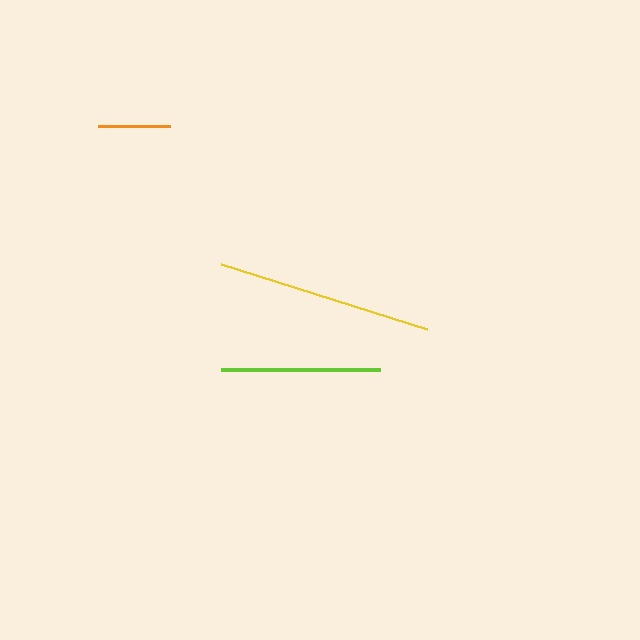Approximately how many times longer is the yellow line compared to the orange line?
The yellow line is approximately 3.0 times the length of the orange line.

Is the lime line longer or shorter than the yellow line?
The yellow line is longer than the lime line.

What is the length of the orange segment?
The orange segment is approximately 72 pixels long.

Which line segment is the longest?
The yellow line is the longest at approximately 216 pixels.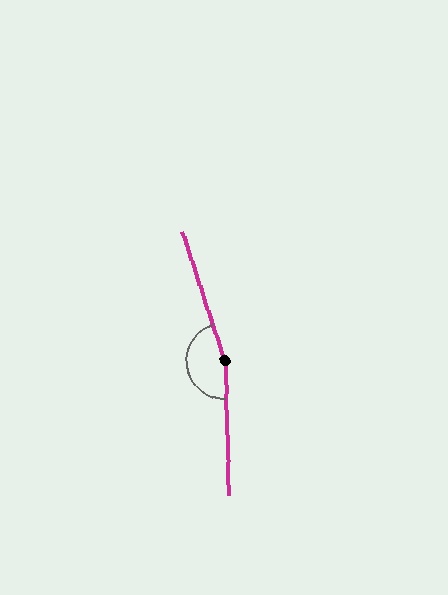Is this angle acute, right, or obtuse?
It is obtuse.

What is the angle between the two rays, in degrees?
Approximately 164 degrees.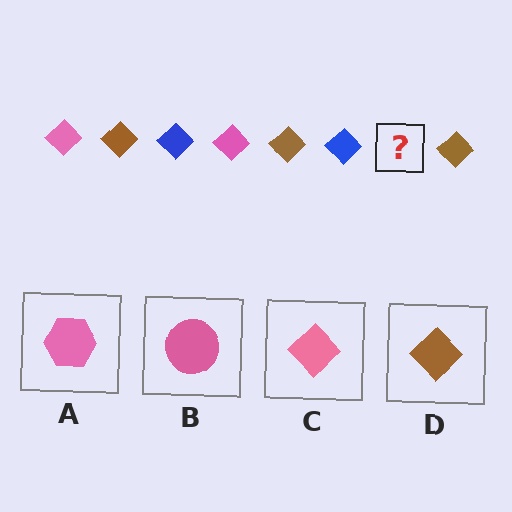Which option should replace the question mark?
Option C.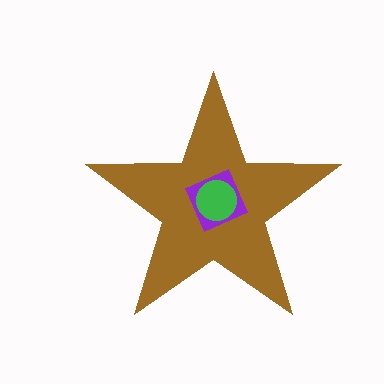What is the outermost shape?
The brown star.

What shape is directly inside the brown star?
The purple square.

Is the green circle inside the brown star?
Yes.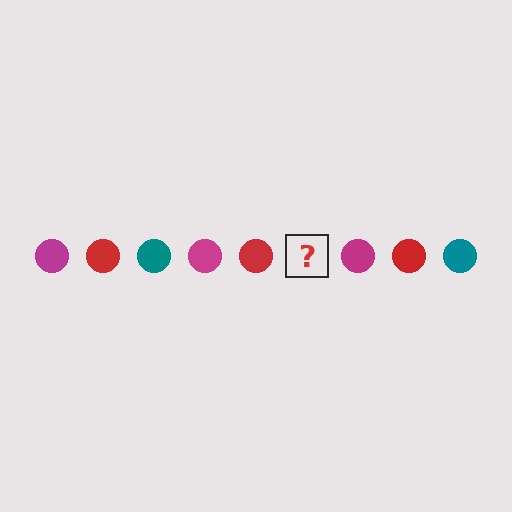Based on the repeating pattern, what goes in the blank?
The blank should be a teal circle.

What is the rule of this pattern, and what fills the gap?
The rule is that the pattern cycles through magenta, red, teal circles. The gap should be filled with a teal circle.